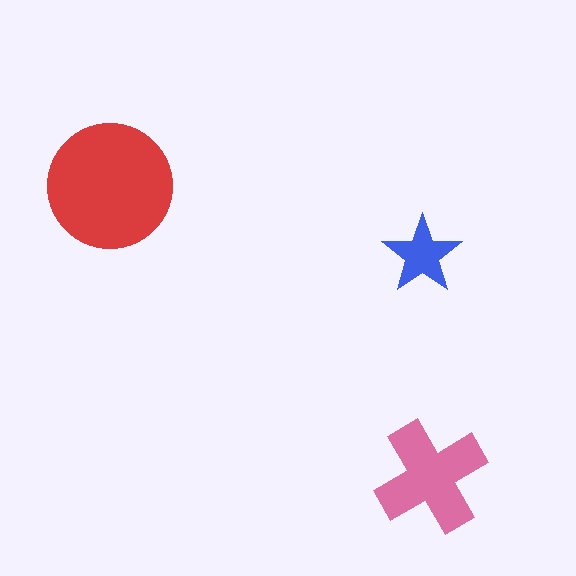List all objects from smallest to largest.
The blue star, the pink cross, the red circle.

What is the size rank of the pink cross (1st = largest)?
2nd.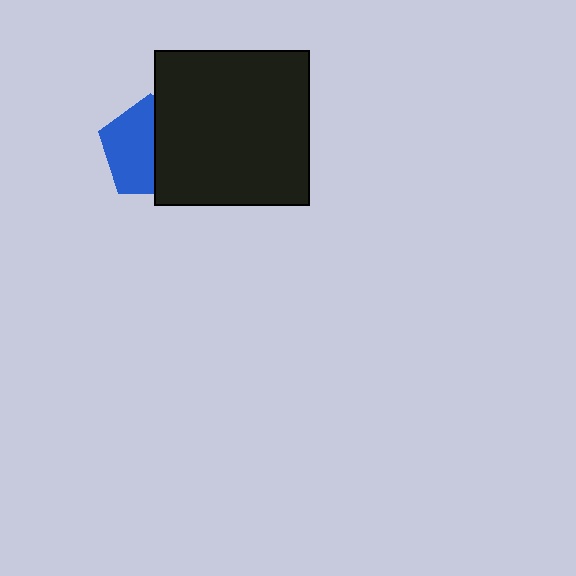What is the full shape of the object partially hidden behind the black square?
The partially hidden object is a blue pentagon.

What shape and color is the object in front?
The object in front is a black square.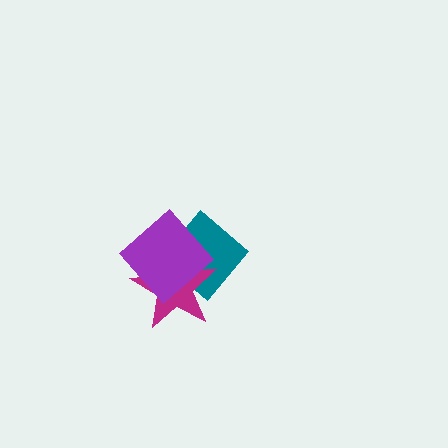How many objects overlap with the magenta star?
2 objects overlap with the magenta star.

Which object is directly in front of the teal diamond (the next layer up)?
The magenta star is directly in front of the teal diamond.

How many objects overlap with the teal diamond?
2 objects overlap with the teal diamond.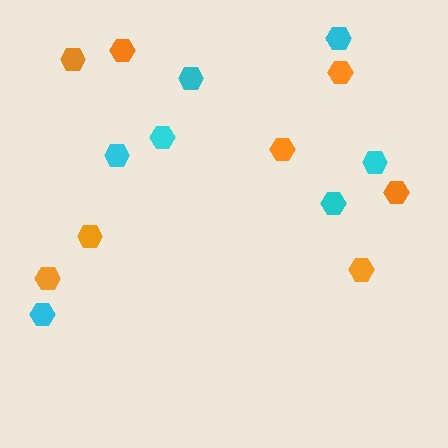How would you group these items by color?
There are 2 groups: one group of cyan hexagons (7) and one group of orange hexagons (8).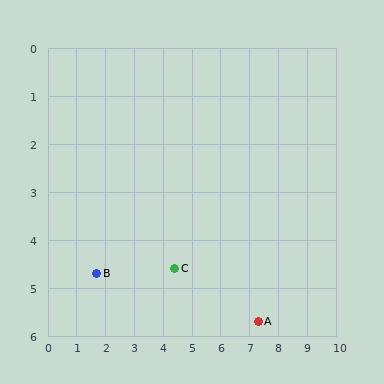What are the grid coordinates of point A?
Point A is at approximately (7.3, 5.7).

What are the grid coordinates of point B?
Point B is at approximately (1.7, 4.7).